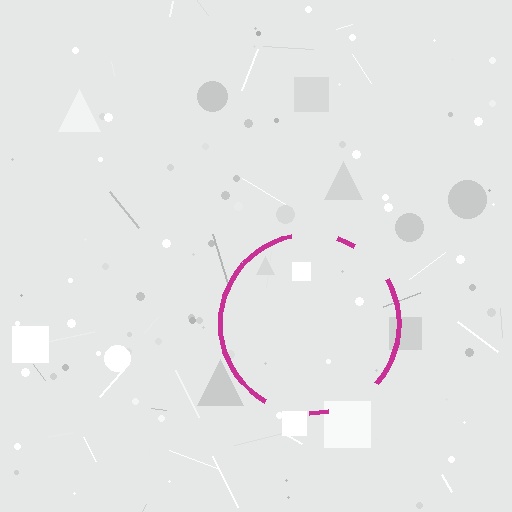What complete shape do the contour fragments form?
The contour fragments form a circle.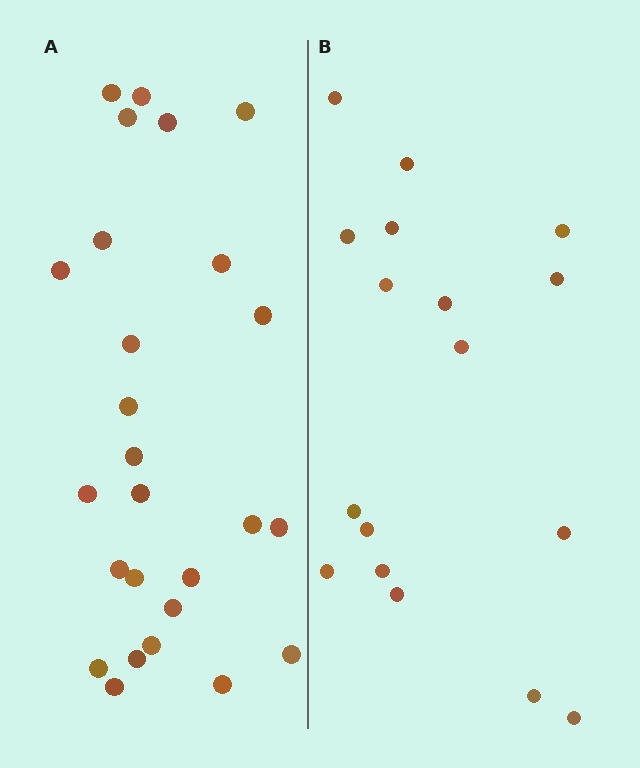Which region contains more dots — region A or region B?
Region A (the left region) has more dots.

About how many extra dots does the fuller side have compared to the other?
Region A has roughly 8 or so more dots than region B.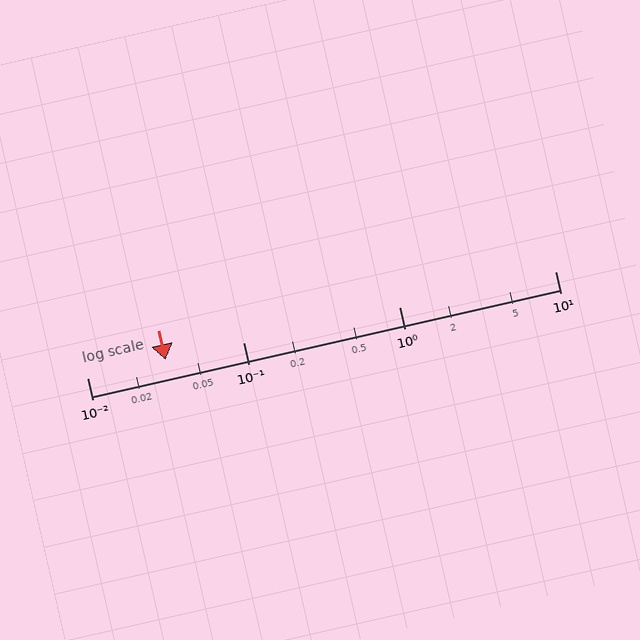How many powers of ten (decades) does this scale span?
The scale spans 3 decades, from 0.01 to 10.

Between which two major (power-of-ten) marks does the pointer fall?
The pointer is between 0.01 and 0.1.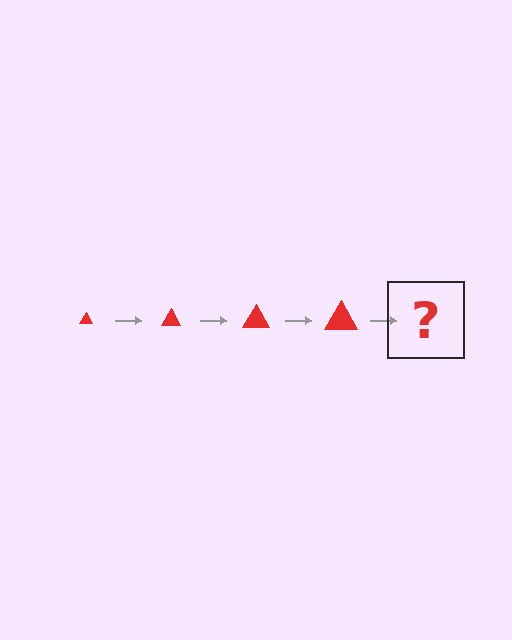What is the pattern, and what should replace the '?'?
The pattern is that the triangle gets progressively larger each step. The '?' should be a red triangle, larger than the previous one.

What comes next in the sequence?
The next element should be a red triangle, larger than the previous one.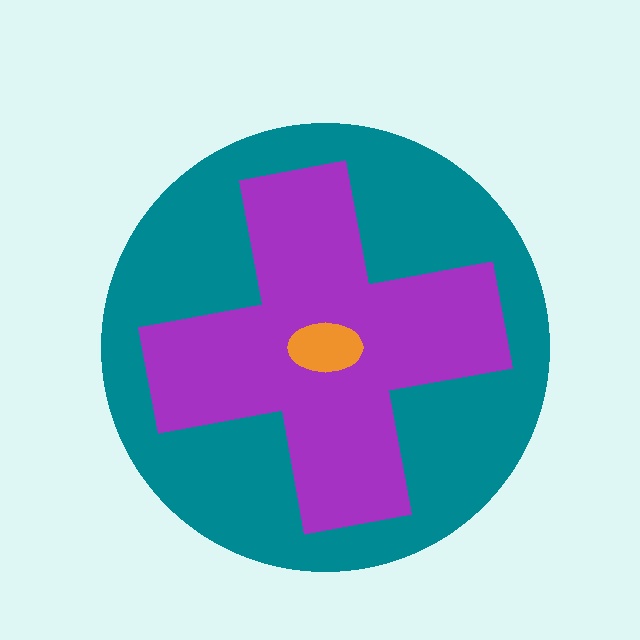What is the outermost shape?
The teal circle.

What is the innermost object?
The orange ellipse.